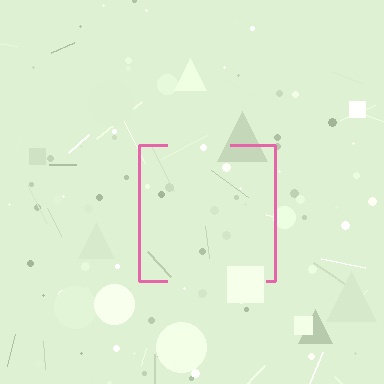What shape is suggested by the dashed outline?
The dashed outline suggests a square.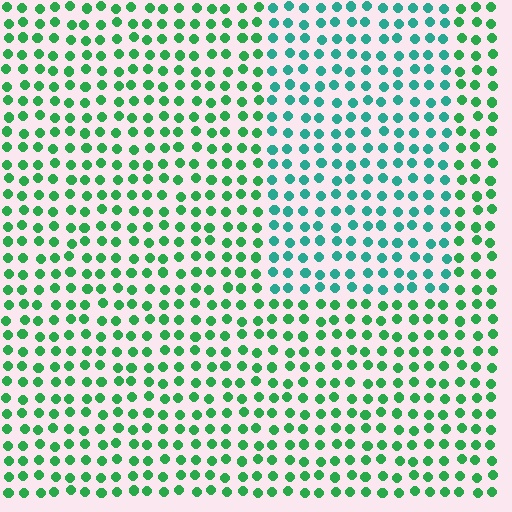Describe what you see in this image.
The image is filled with small green elements in a uniform arrangement. A rectangle-shaped region is visible where the elements are tinted to a slightly different hue, forming a subtle color boundary.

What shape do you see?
I see a rectangle.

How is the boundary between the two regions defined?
The boundary is defined purely by a slight shift in hue (about 33 degrees). Spacing, size, and orientation are identical on both sides.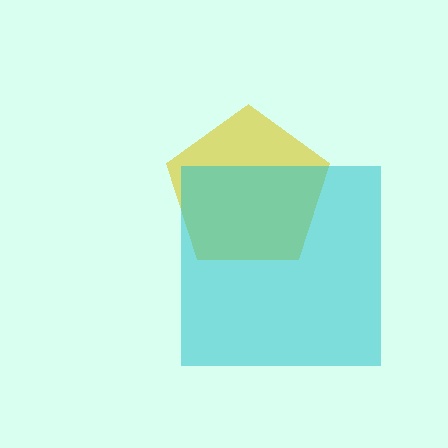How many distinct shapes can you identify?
There are 2 distinct shapes: a yellow pentagon, a cyan square.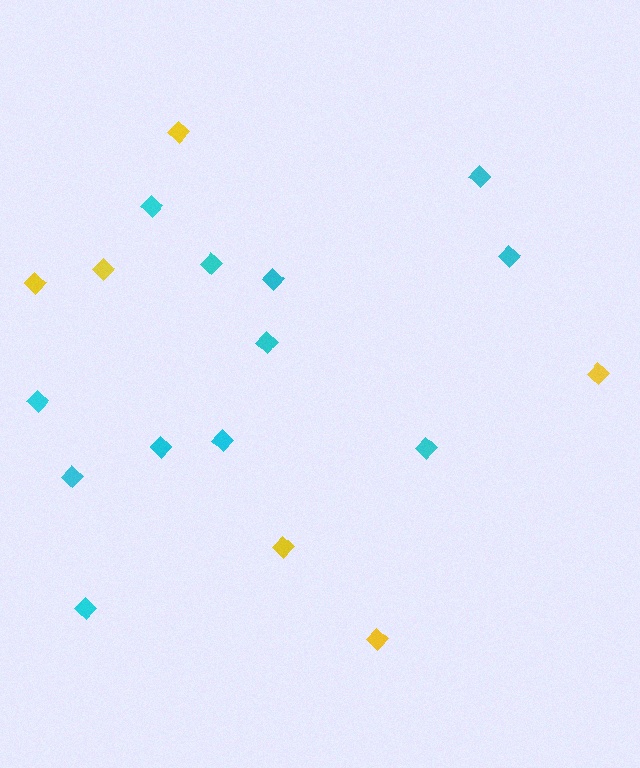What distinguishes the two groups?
There are 2 groups: one group of yellow diamonds (6) and one group of cyan diamonds (12).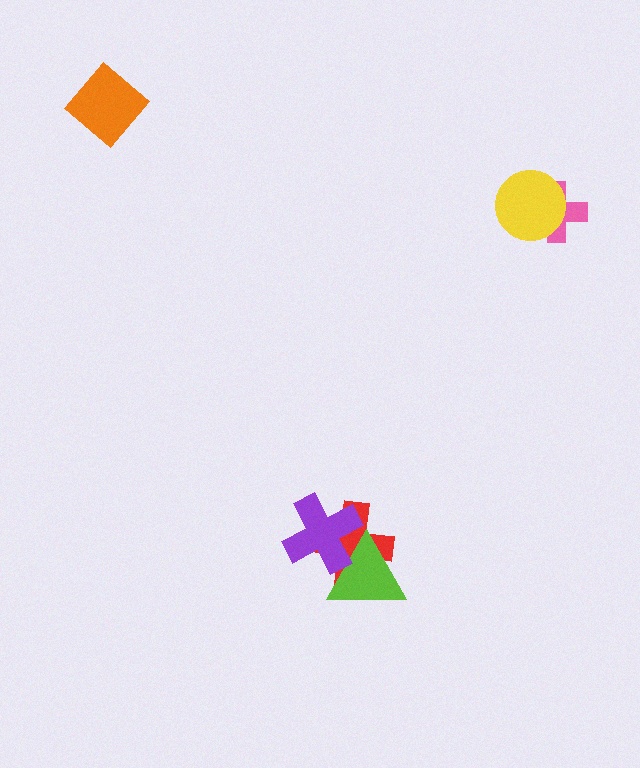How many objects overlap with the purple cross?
2 objects overlap with the purple cross.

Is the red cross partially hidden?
Yes, it is partially covered by another shape.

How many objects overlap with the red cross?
2 objects overlap with the red cross.